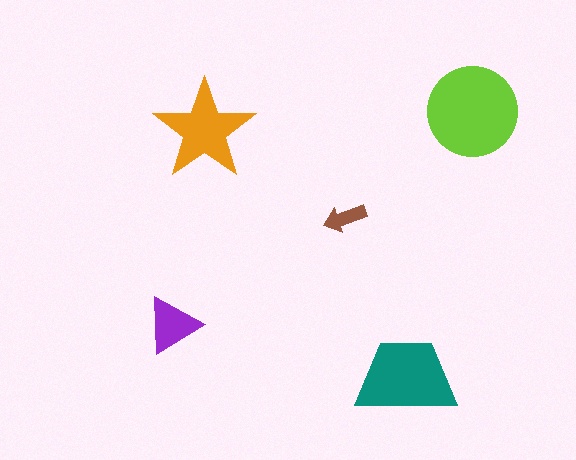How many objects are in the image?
There are 5 objects in the image.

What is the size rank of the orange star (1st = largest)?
3rd.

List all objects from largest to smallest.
The lime circle, the teal trapezoid, the orange star, the purple triangle, the brown arrow.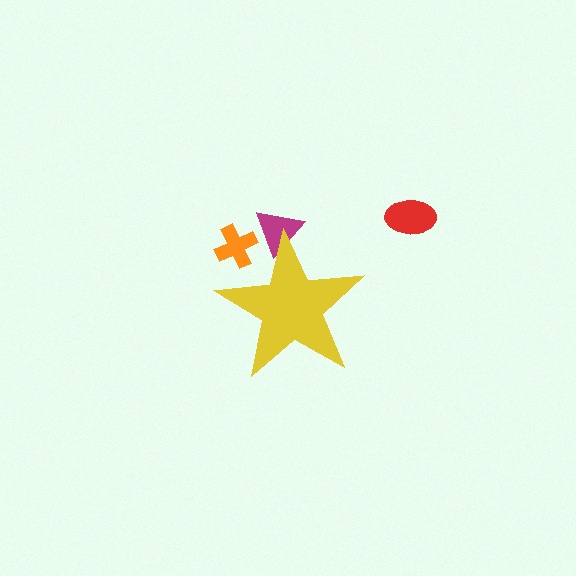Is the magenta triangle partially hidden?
Yes, the magenta triangle is partially hidden behind the yellow star.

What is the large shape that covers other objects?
A yellow star.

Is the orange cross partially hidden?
Yes, the orange cross is partially hidden behind the yellow star.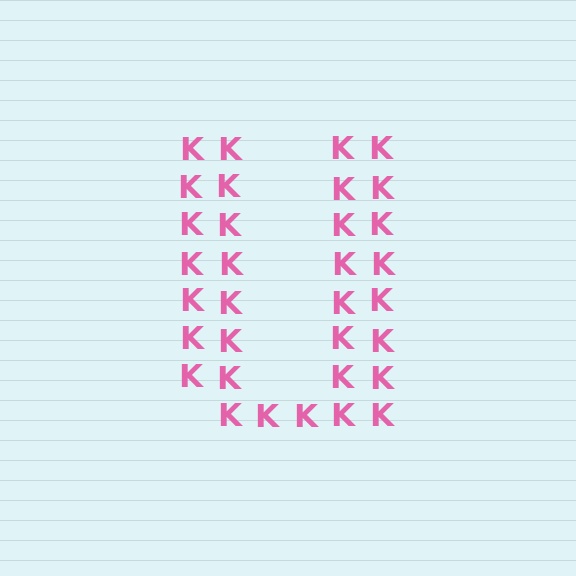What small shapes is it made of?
It is made of small letter K's.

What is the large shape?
The large shape is the letter U.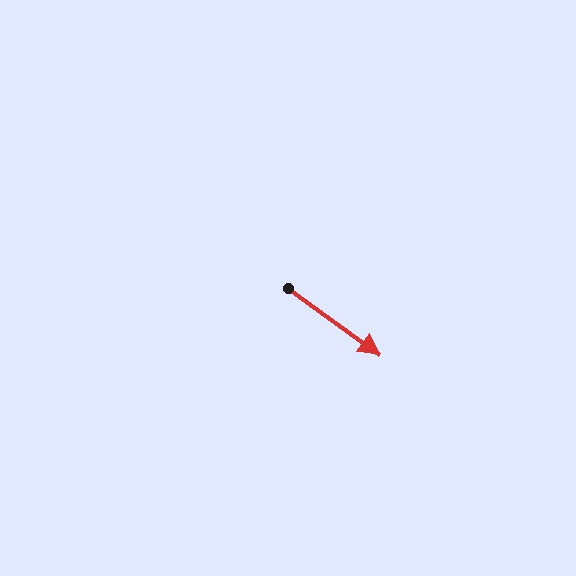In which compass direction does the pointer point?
Southeast.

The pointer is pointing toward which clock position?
Roughly 4 o'clock.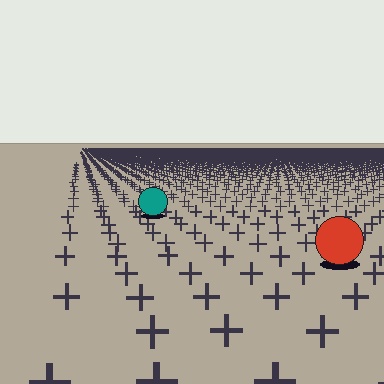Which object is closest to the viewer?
The red circle is closest. The texture marks near it are larger and more spread out.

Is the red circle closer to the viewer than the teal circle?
Yes. The red circle is closer — you can tell from the texture gradient: the ground texture is coarser near it.